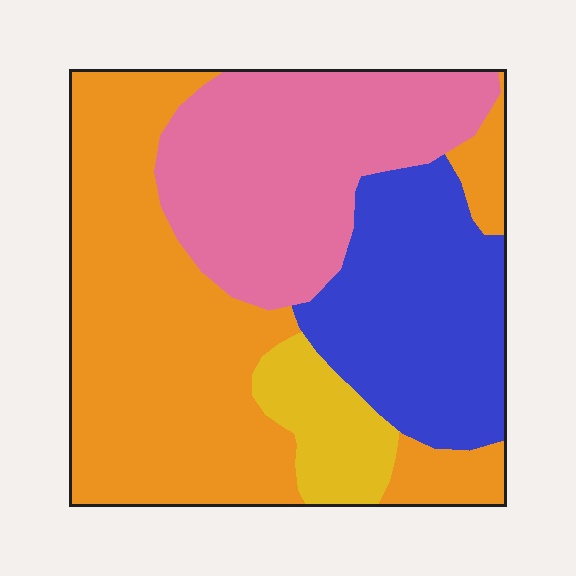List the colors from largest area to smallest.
From largest to smallest: orange, pink, blue, yellow.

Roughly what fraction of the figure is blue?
Blue covers around 20% of the figure.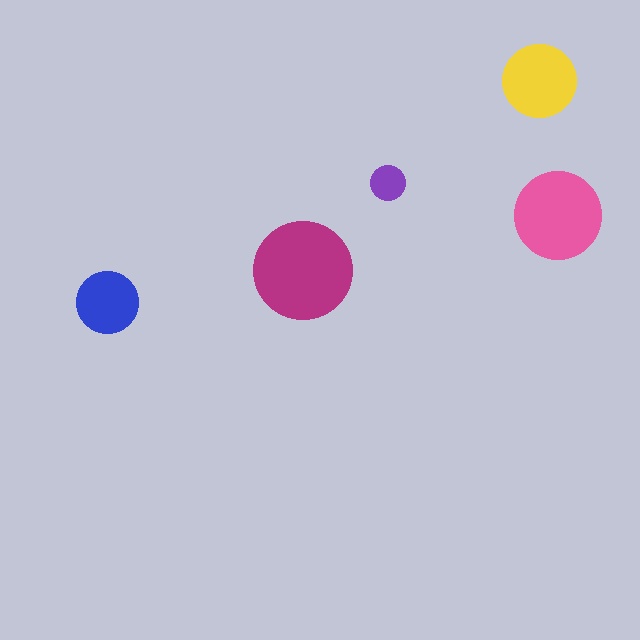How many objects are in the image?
There are 5 objects in the image.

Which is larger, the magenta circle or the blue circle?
The magenta one.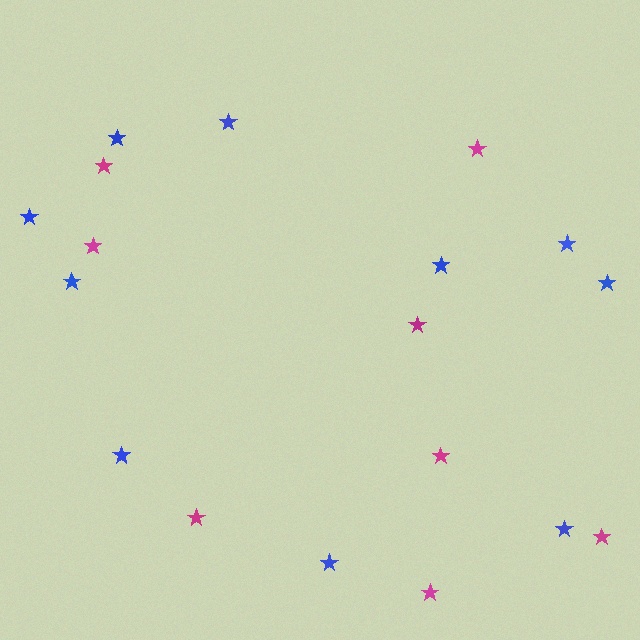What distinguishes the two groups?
There are 2 groups: one group of blue stars (10) and one group of magenta stars (8).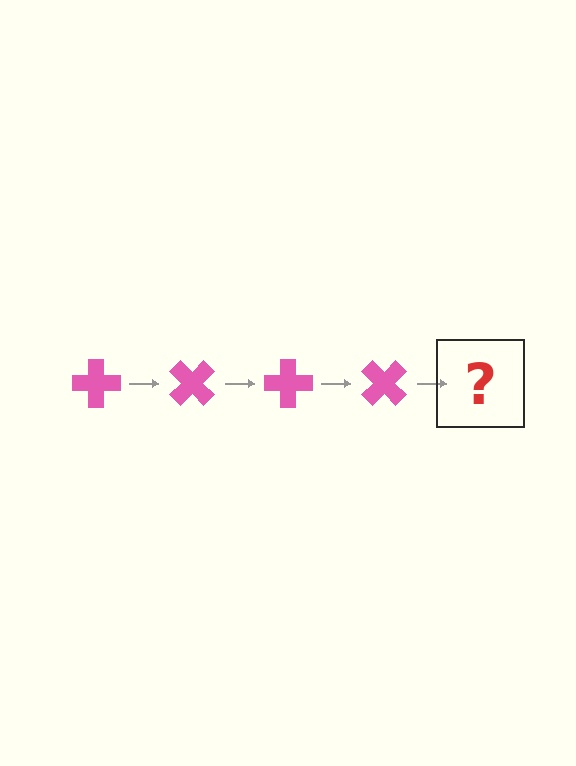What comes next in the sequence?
The next element should be a pink cross rotated 180 degrees.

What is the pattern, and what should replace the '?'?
The pattern is that the cross rotates 45 degrees each step. The '?' should be a pink cross rotated 180 degrees.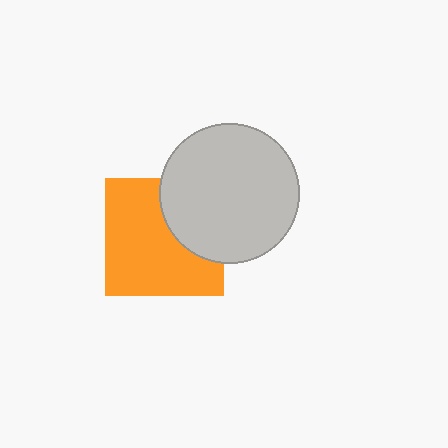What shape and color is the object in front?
The object in front is a light gray circle.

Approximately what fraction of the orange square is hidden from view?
Roughly 32% of the orange square is hidden behind the light gray circle.